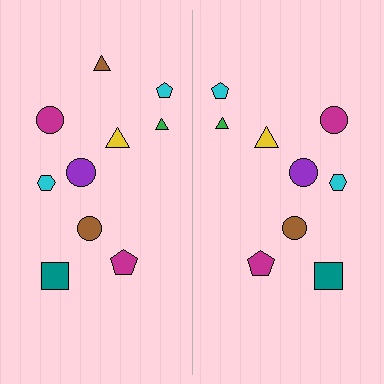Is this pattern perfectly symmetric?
No, the pattern is not perfectly symmetric. A brown triangle is missing from the right side.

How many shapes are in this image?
There are 19 shapes in this image.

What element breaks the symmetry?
A brown triangle is missing from the right side.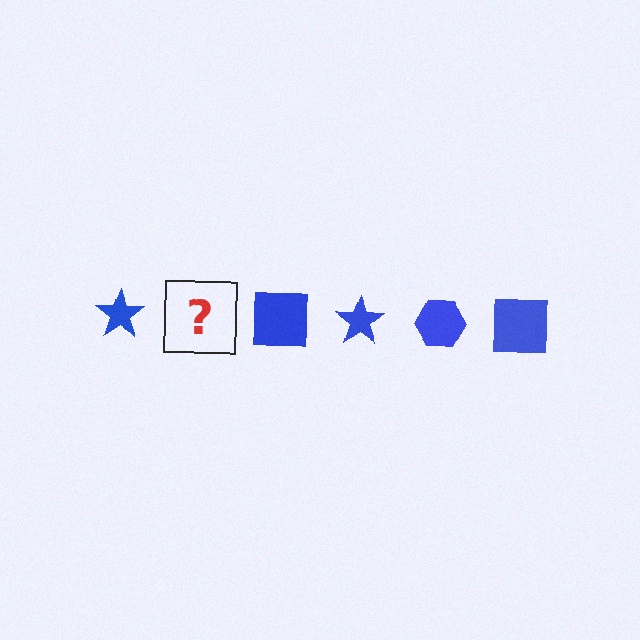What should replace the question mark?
The question mark should be replaced with a blue hexagon.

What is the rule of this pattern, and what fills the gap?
The rule is that the pattern cycles through star, hexagon, square shapes in blue. The gap should be filled with a blue hexagon.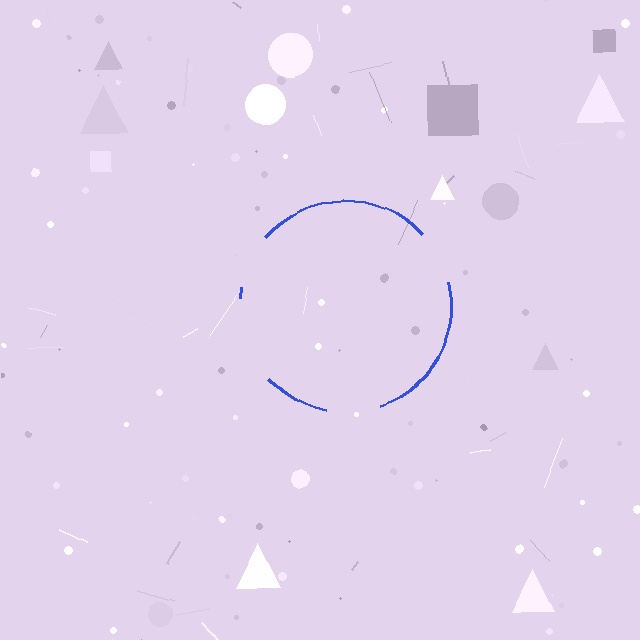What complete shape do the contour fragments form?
The contour fragments form a circle.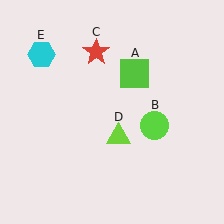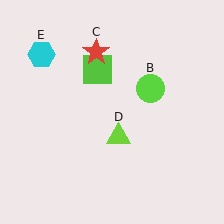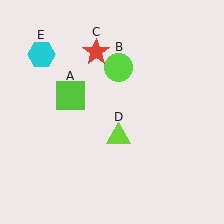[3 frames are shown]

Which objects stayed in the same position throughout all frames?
Red star (object C) and lime triangle (object D) and cyan hexagon (object E) remained stationary.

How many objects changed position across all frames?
2 objects changed position: lime square (object A), lime circle (object B).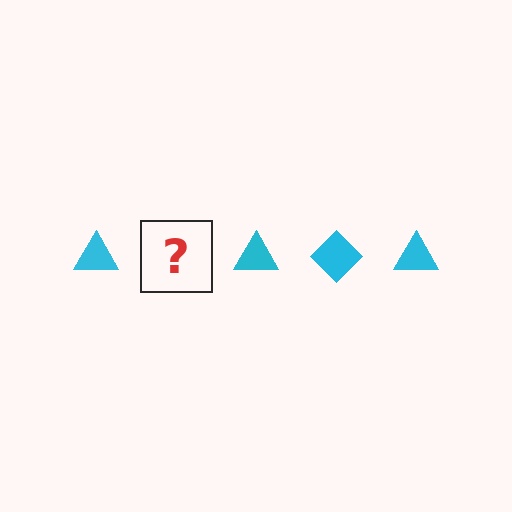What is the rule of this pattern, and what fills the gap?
The rule is that the pattern cycles through triangle, diamond shapes in cyan. The gap should be filled with a cyan diamond.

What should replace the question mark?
The question mark should be replaced with a cyan diamond.